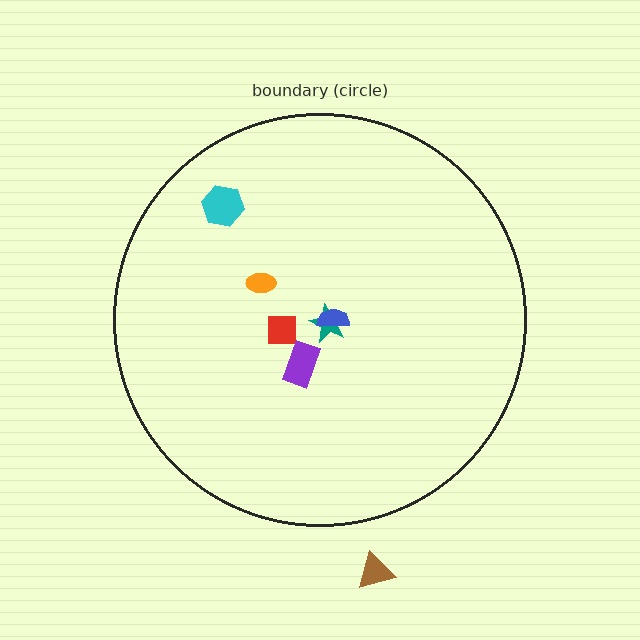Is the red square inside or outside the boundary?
Inside.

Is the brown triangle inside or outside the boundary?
Outside.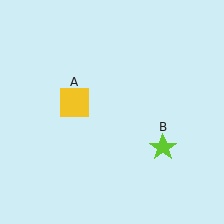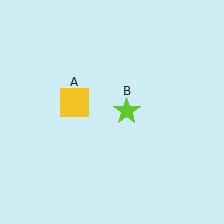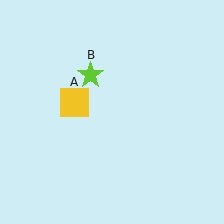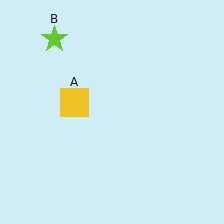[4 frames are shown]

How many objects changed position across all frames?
1 object changed position: lime star (object B).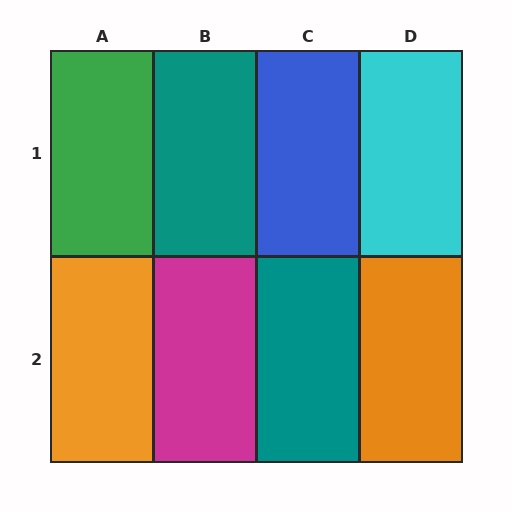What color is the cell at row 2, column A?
Orange.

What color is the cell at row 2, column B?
Magenta.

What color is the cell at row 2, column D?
Orange.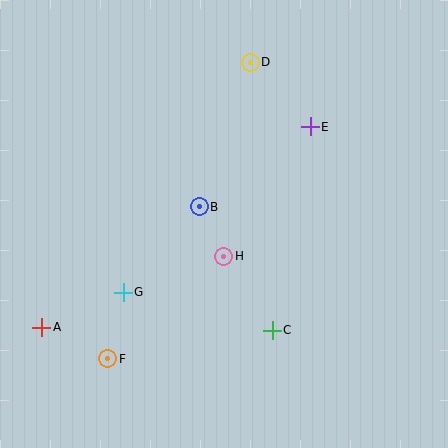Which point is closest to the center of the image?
Point B at (199, 207) is closest to the center.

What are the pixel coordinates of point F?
Point F is at (108, 359).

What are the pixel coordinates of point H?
Point H is at (224, 256).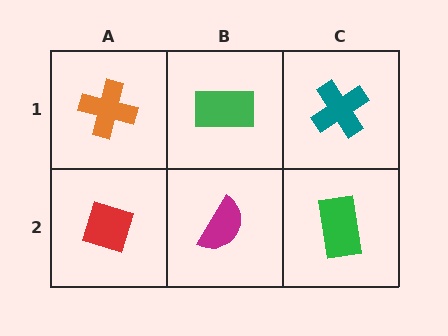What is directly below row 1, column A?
A red diamond.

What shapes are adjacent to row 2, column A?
An orange cross (row 1, column A), a magenta semicircle (row 2, column B).